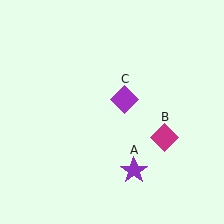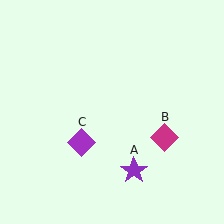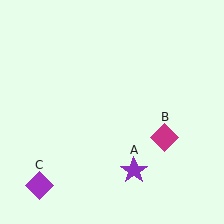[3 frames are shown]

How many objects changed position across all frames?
1 object changed position: purple diamond (object C).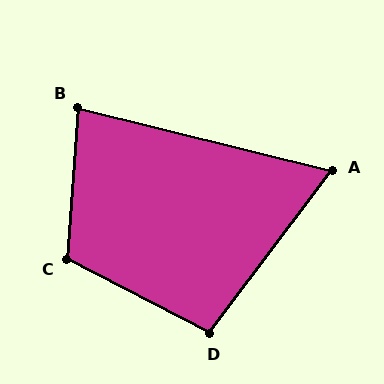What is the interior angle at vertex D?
Approximately 100 degrees (obtuse).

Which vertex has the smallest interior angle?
A, at approximately 67 degrees.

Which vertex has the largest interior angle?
C, at approximately 113 degrees.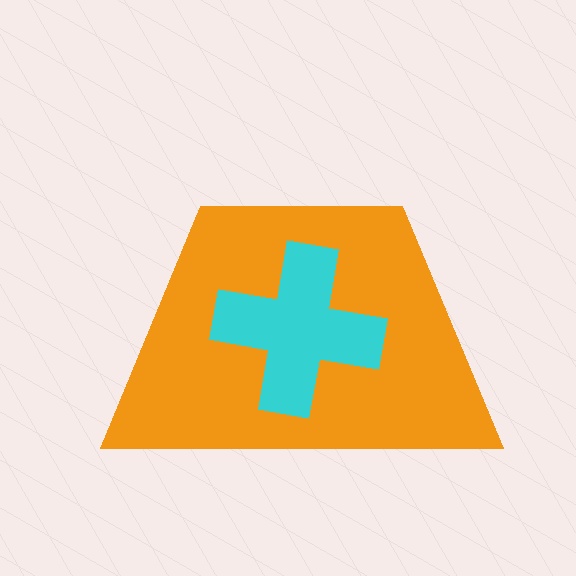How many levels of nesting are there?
2.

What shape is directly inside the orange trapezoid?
The cyan cross.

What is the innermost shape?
The cyan cross.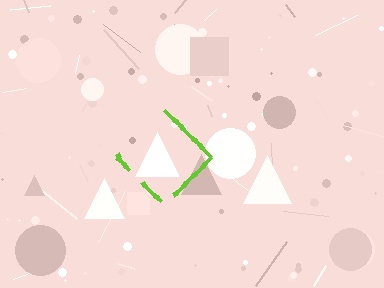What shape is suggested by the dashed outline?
The dashed outline suggests a diamond.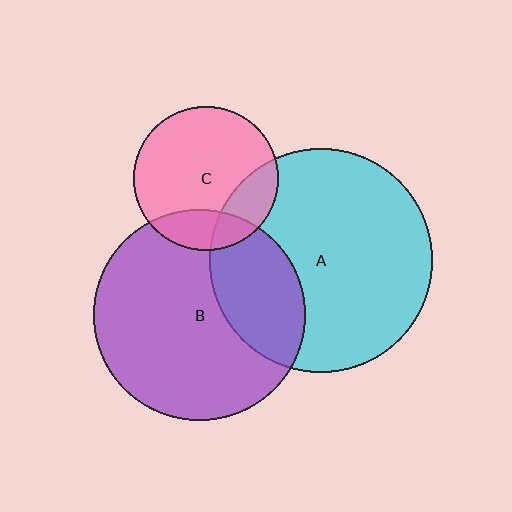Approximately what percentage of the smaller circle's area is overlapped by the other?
Approximately 30%.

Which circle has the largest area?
Circle A (cyan).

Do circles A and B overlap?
Yes.